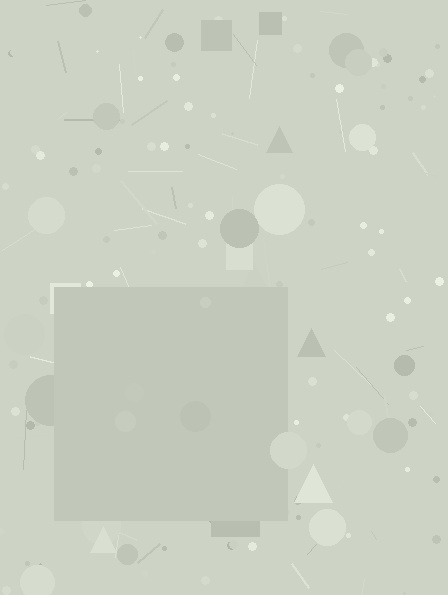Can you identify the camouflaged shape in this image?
The camouflaged shape is a square.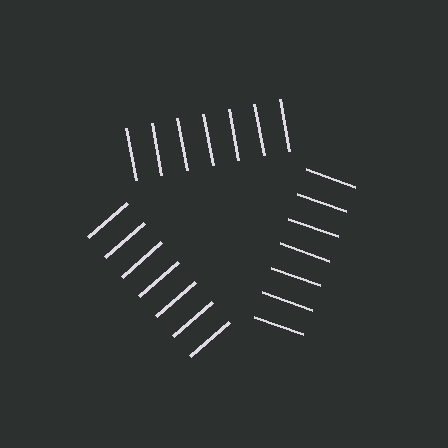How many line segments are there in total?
21 — 7 along each of the 3 edges.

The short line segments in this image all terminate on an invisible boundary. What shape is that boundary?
An illusory triangle — the line segments terminate on its edges but no continuous stroke is drawn.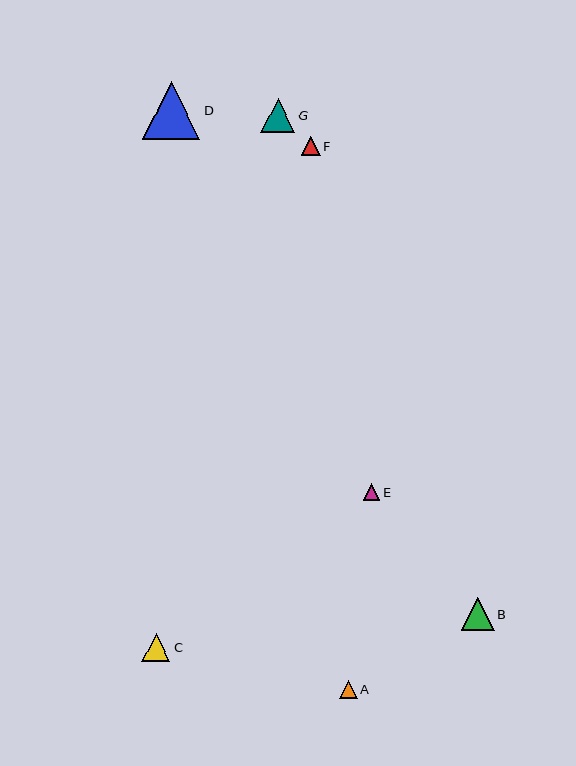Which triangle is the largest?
Triangle D is the largest with a size of approximately 58 pixels.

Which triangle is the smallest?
Triangle E is the smallest with a size of approximately 16 pixels.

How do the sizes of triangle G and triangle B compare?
Triangle G and triangle B are approximately the same size.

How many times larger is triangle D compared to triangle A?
Triangle D is approximately 3.3 times the size of triangle A.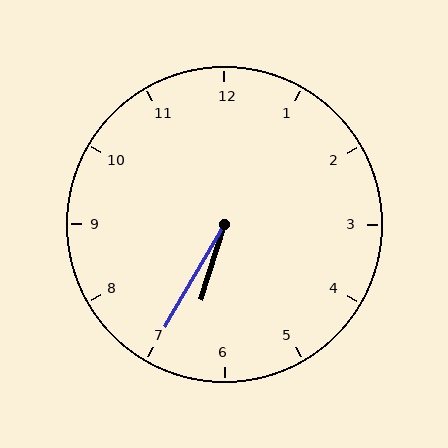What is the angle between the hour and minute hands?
Approximately 12 degrees.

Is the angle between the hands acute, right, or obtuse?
It is acute.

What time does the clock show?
6:35.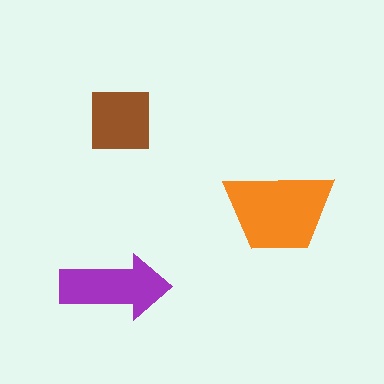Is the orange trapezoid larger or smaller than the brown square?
Larger.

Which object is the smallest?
The brown square.